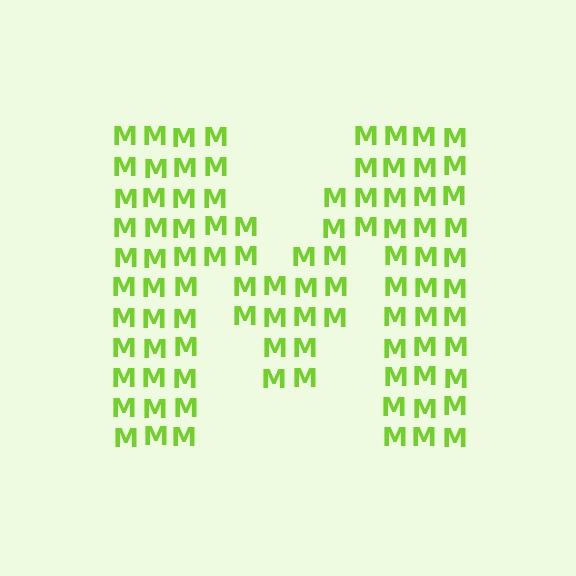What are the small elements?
The small elements are letter M's.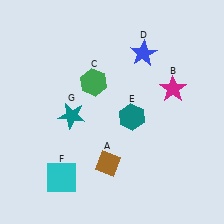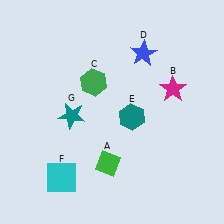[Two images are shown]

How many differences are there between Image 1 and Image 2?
There is 1 difference between the two images.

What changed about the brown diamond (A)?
In Image 1, A is brown. In Image 2, it changed to green.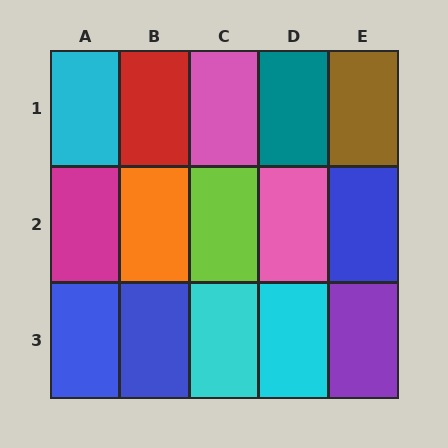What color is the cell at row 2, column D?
Pink.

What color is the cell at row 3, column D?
Cyan.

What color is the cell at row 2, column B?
Orange.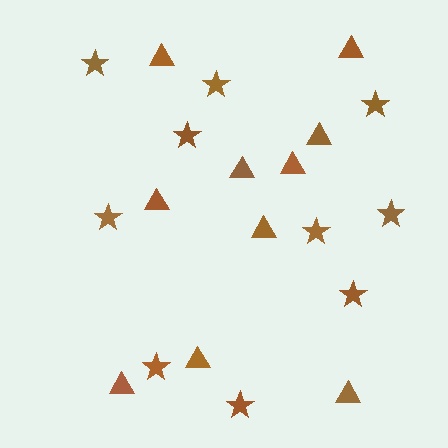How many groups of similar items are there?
There are 2 groups: one group of triangles (10) and one group of stars (10).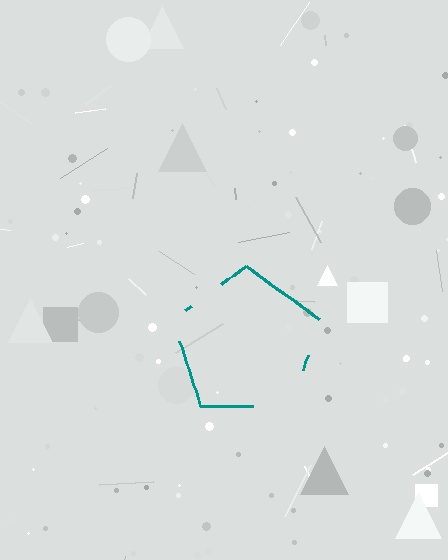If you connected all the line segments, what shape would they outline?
They would outline a pentagon.